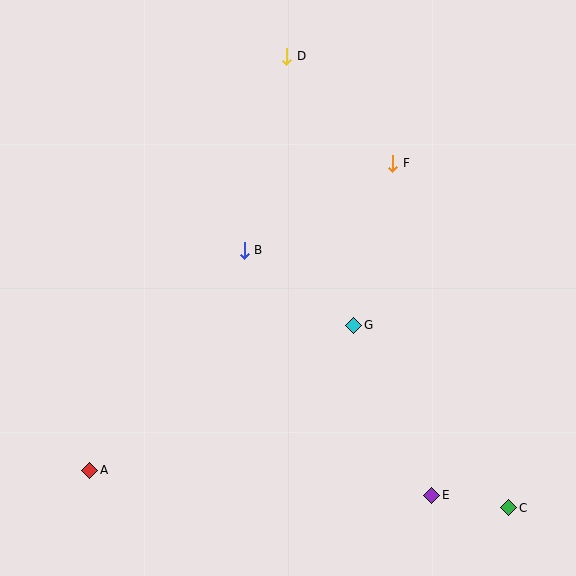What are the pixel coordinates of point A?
Point A is at (90, 470).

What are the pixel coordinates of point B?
Point B is at (244, 250).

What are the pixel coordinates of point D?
Point D is at (287, 56).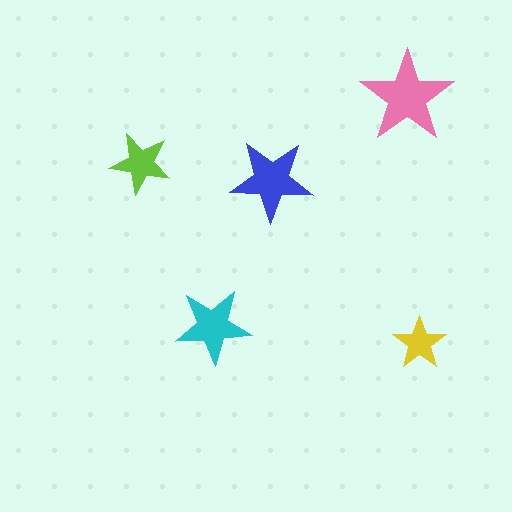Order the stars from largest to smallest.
the pink one, the blue one, the cyan one, the lime one, the yellow one.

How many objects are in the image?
There are 5 objects in the image.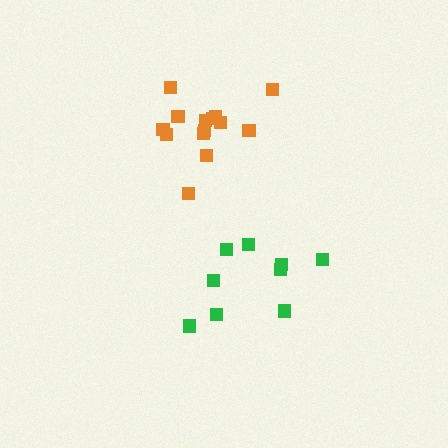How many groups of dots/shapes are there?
There are 2 groups.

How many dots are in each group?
Group 1: 9 dots, Group 2: 14 dots (23 total).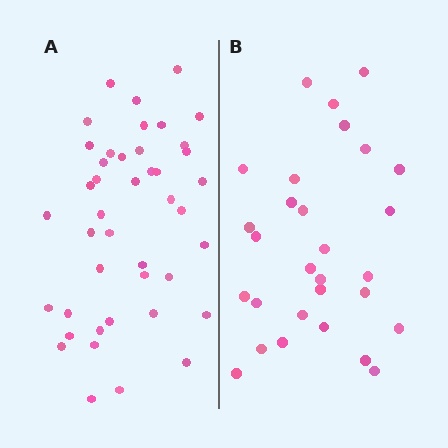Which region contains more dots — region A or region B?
Region A (the left region) has more dots.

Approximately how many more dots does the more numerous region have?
Region A has approximately 15 more dots than region B.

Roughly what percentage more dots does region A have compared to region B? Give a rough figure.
About 50% more.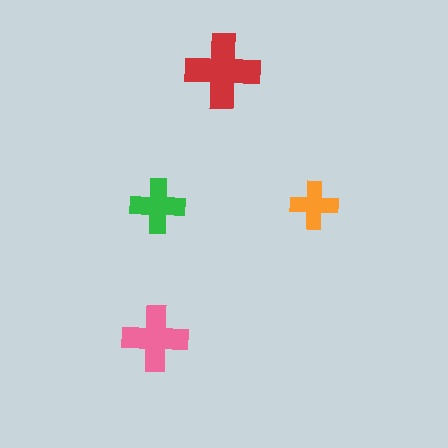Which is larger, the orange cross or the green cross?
The green one.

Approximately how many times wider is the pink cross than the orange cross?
About 1.5 times wider.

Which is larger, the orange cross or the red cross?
The red one.